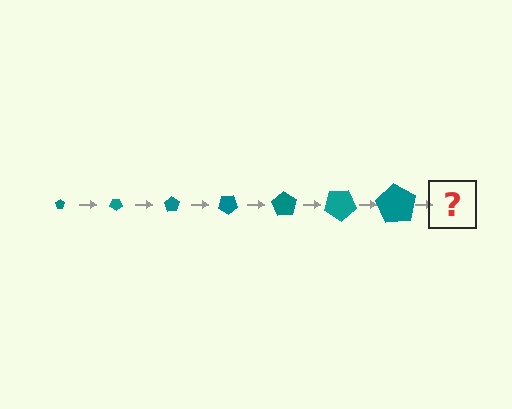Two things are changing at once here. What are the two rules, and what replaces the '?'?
The two rules are that the pentagon grows larger each step and it rotates 35 degrees each step. The '?' should be a pentagon, larger than the previous one and rotated 245 degrees from the start.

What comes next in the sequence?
The next element should be a pentagon, larger than the previous one and rotated 245 degrees from the start.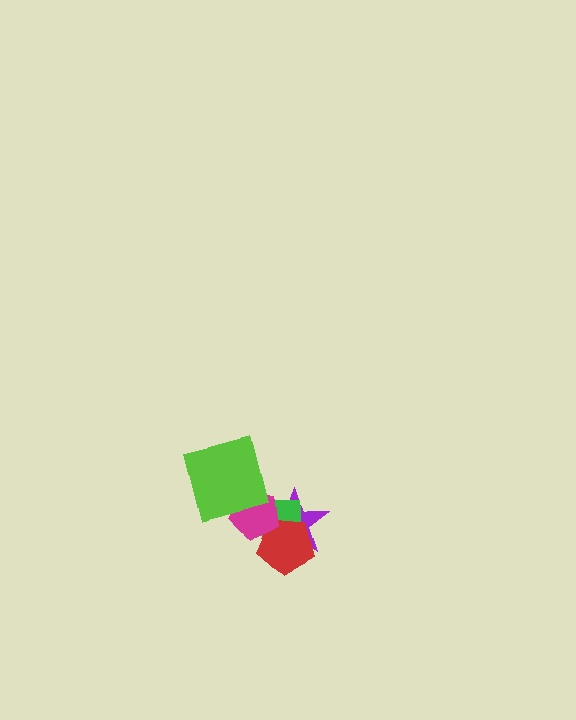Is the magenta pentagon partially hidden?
Yes, it is partially covered by another shape.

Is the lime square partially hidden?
No, no other shape covers it.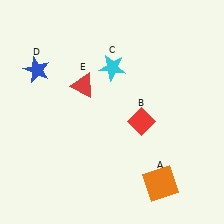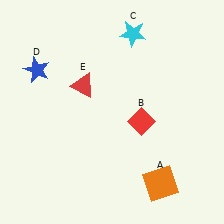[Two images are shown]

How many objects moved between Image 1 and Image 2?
1 object moved between the two images.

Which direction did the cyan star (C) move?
The cyan star (C) moved up.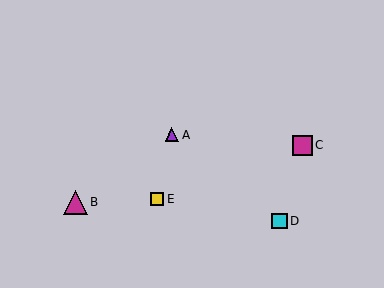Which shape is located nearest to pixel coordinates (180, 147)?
The purple triangle (labeled A) at (172, 135) is nearest to that location.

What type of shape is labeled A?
Shape A is a purple triangle.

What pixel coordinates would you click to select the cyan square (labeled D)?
Click at (279, 221) to select the cyan square D.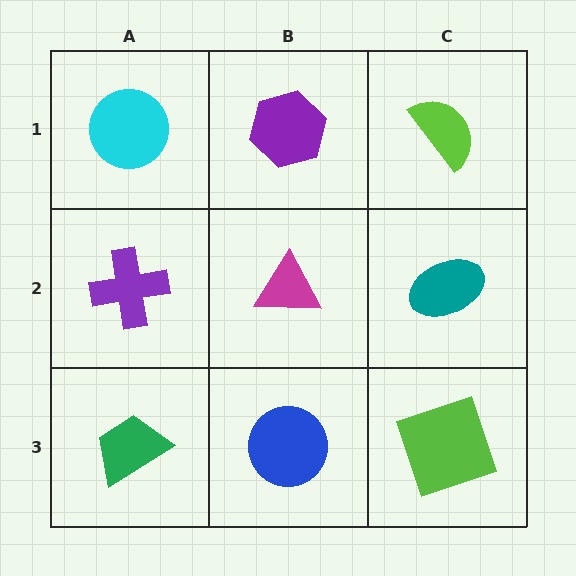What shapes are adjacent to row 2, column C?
A lime semicircle (row 1, column C), a lime square (row 3, column C), a magenta triangle (row 2, column B).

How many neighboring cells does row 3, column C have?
2.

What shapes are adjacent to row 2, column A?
A cyan circle (row 1, column A), a green trapezoid (row 3, column A), a magenta triangle (row 2, column B).